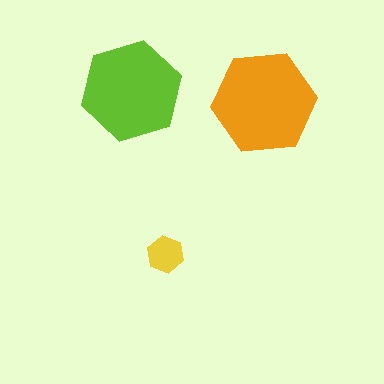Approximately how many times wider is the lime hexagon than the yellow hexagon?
About 2.5 times wider.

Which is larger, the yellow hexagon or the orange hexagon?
The orange one.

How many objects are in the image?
There are 3 objects in the image.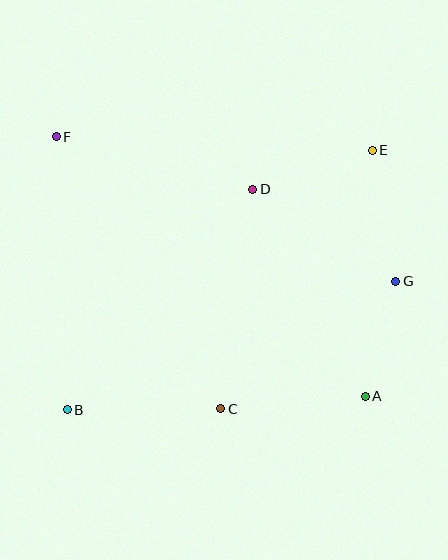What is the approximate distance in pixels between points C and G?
The distance between C and G is approximately 217 pixels.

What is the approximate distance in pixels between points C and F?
The distance between C and F is approximately 318 pixels.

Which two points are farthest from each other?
Points A and F are farthest from each other.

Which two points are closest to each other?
Points A and G are closest to each other.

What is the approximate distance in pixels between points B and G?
The distance between B and G is approximately 353 pixels.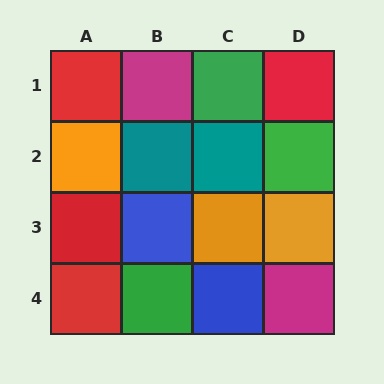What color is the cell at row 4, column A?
Red.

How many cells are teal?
2 cells are teal.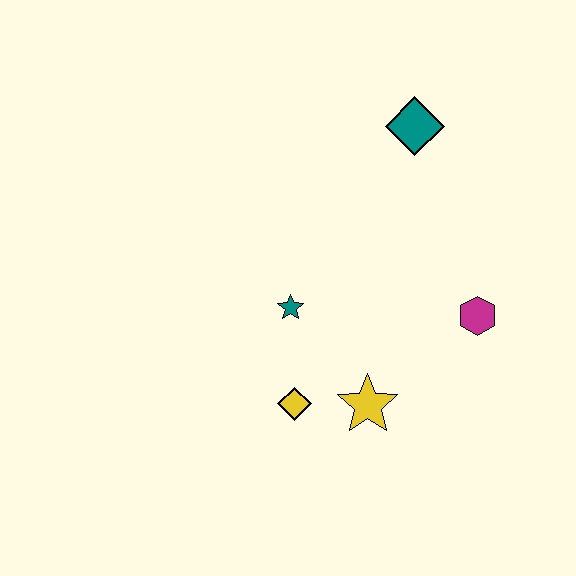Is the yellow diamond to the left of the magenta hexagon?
Yes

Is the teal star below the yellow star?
No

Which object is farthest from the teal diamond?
The yellow diamond is farthest from the teal diamond.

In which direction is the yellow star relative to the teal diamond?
The yellow star is below the teal diamond.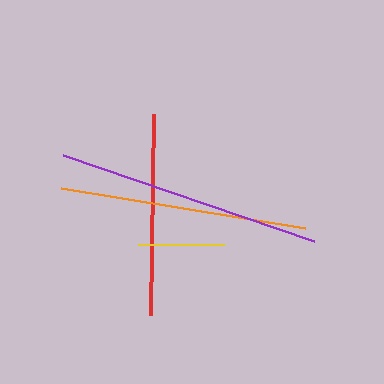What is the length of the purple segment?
The purple segment is approximately 265 pixels long.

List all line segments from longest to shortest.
From longest to shortest: purple, orange, red, yellow.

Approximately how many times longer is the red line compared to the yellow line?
The red line is approximately 2.3 times the length of the yellow line.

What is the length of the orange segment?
The orange segment is approximately 247 pixels long.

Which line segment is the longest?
The purple line is the longest at approximately 265 pixels.